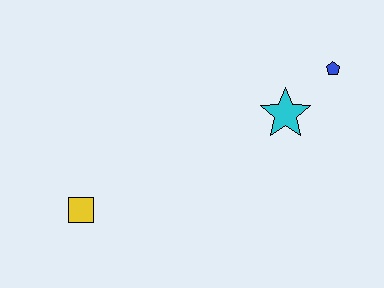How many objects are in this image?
There are 3 objects.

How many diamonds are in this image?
There are no diamonds.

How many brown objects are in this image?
There are no brown objects.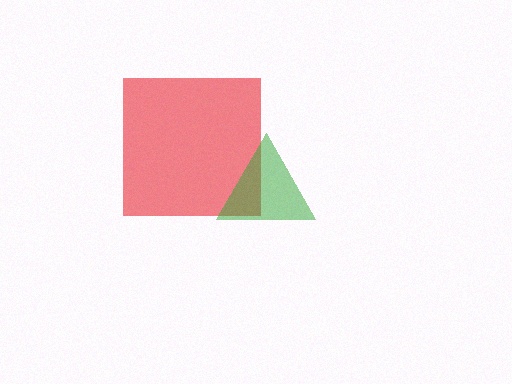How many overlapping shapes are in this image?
There are 2 overlapping shapes in the image.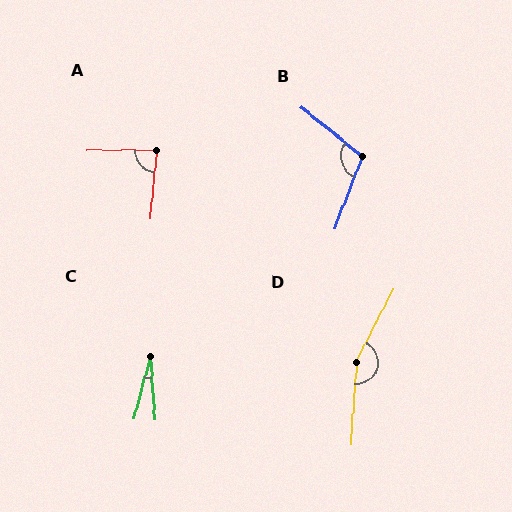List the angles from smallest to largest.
C (20°), A (85°), B (108°), D (157°).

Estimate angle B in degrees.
Approximately 108 degrees.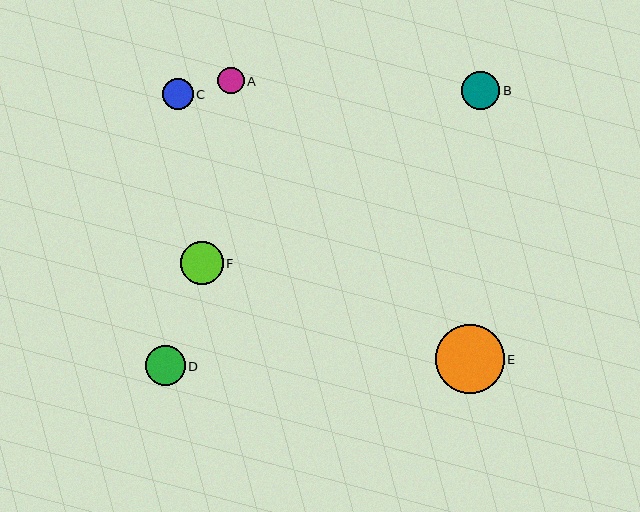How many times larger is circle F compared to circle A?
Circle F is approximately 1.6 times the size of circle A.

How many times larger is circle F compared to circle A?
Circle F is approximately 1.6 times the size of circle A.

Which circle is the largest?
Circle E is the largest with a size of approximately 69 pixels.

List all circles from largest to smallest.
From largest to smallest: E, F, D, B, C, A.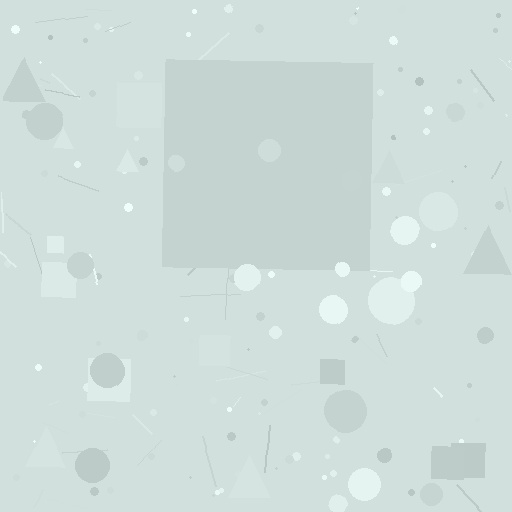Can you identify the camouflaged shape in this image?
The camouflaged shape is a square.